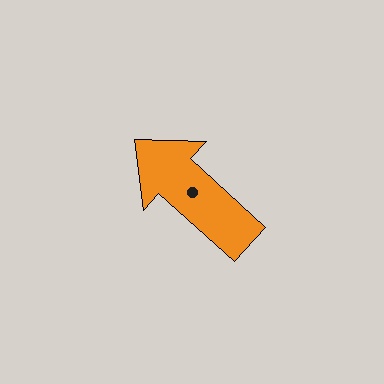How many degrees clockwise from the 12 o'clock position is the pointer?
Approximately 312 degrees.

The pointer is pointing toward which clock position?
Roughly 10 o'clock.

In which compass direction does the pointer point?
Northwest.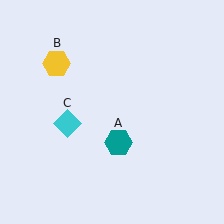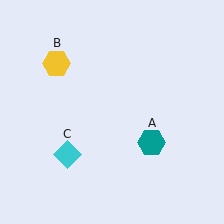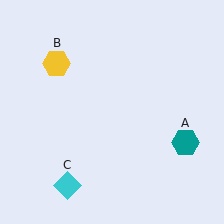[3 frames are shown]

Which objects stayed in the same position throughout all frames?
Yellow hexagon (object B) remained stationary.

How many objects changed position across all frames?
2 objects changed position: teal hexagon (object A), cyan diamond (object C).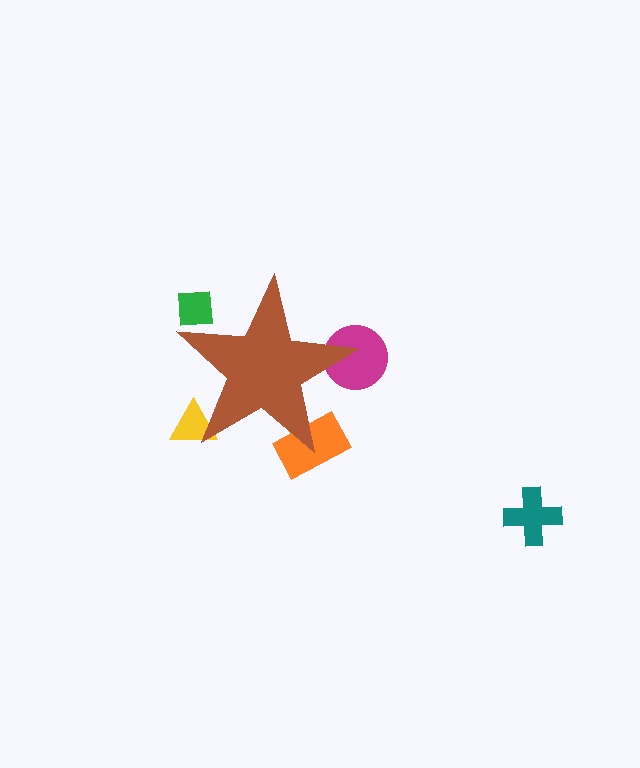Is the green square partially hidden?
Yes, the green square is partially hidden behind the brown star.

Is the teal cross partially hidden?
No, the teal cross is fully visible.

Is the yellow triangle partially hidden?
Yes, the yellow triangle is partially hidden behind the brown star.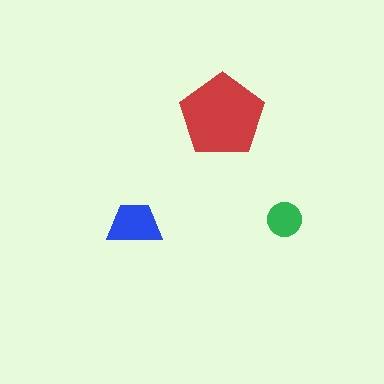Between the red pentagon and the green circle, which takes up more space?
The red pentagon.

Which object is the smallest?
The green circle.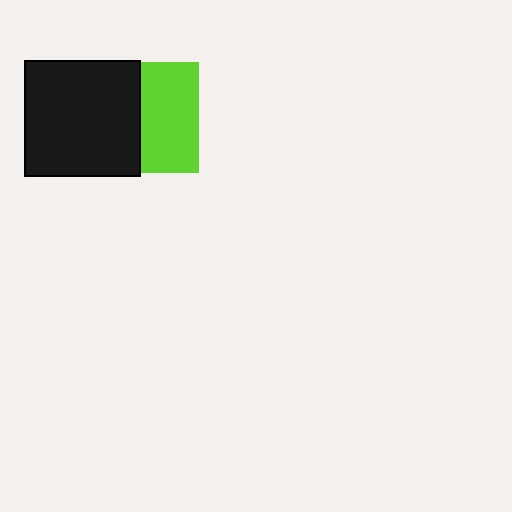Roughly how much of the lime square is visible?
About half of it is visible (roughly 53%).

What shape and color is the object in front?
The object in front is a black square.